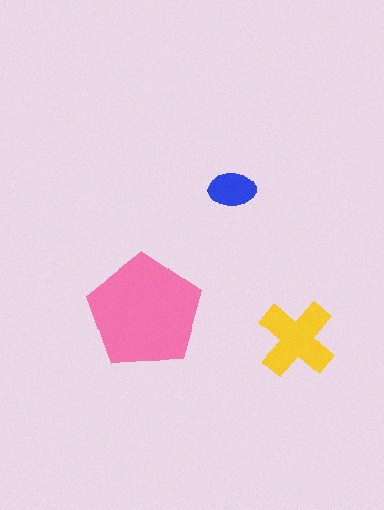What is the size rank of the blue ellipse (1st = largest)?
3rd.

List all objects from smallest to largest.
The blue ellipse, the yellow cross, the pink pentagon.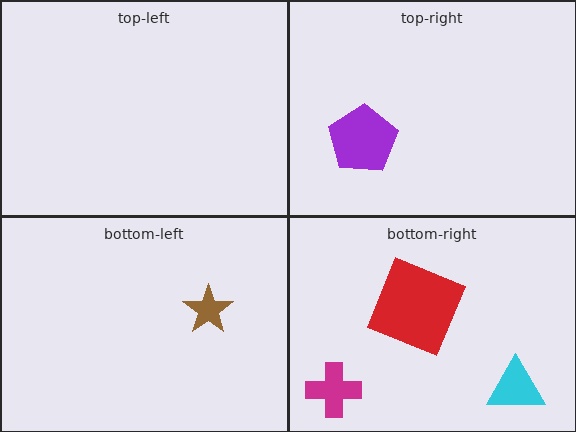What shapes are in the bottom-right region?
The magenta cross, the cyan triangle, the red square.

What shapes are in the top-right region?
The purple pentagon.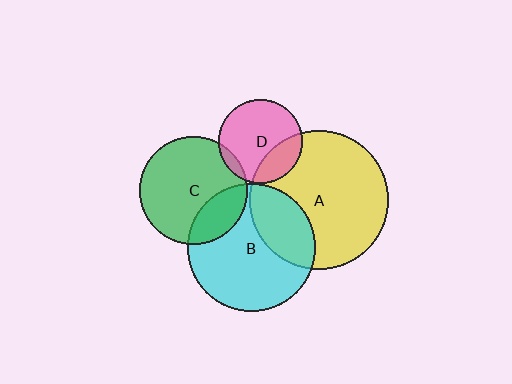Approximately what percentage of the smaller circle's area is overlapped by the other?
Approximately 30%.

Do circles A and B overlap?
Yes.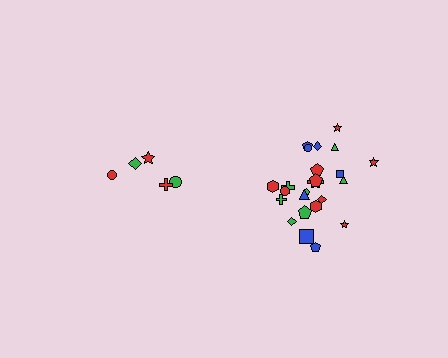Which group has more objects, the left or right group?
The right group.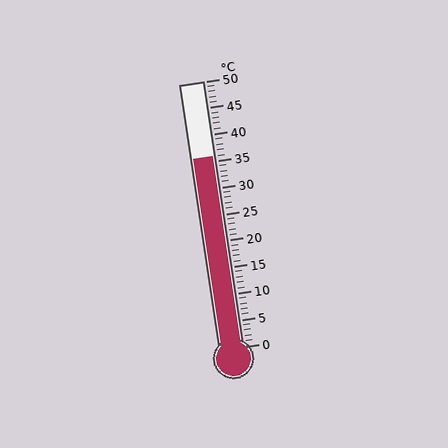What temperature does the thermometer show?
The thermometer shows approximately 36°C.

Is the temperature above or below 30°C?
The temperature is above 30°C.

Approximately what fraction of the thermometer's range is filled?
The thermometer is filled to approximately 70% of its range.